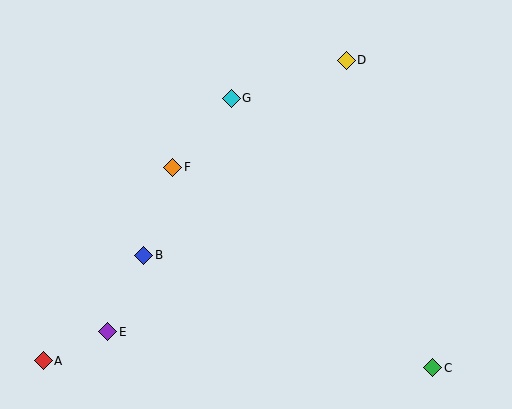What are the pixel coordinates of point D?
Point D is at (346, 60).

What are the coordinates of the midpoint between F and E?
The midpoint between F and E is at (140, 249).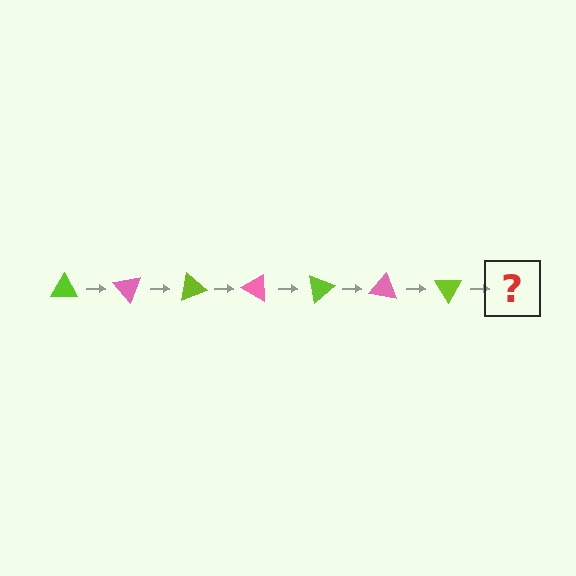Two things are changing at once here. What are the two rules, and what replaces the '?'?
The two rules are that it rotates 50 degrees each step and the color cycles through lime and pink. The '?' should be a pink triangle, rotated 350 degrees from the start.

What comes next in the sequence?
The next element should be a pink triangle, rotated 350 degrees from the start.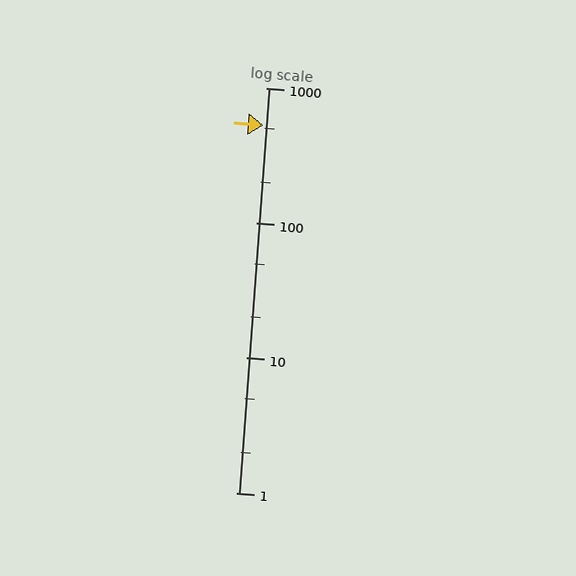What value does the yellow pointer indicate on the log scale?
The pointer indicates approximately 530.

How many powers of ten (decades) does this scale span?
The scale spans 3 decades, from 1 to 1000.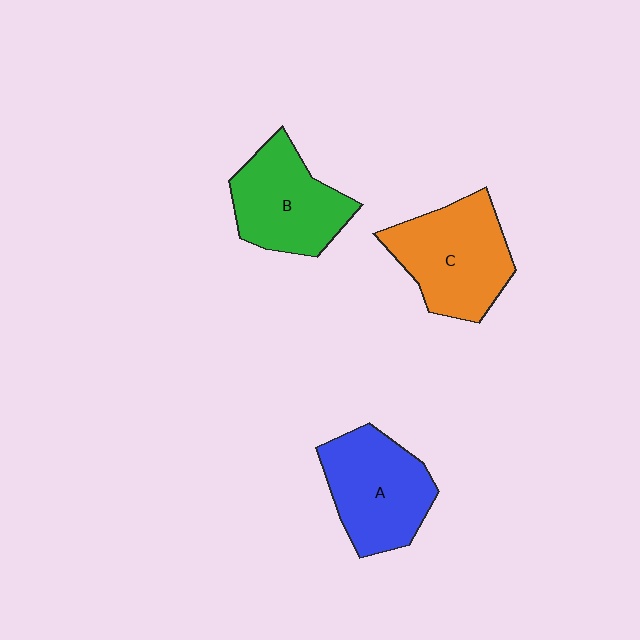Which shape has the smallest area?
Shape B (green).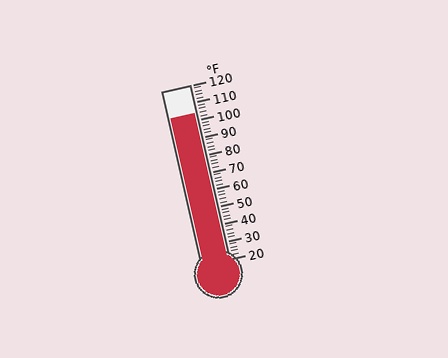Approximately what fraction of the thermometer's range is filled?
The thermometer is filled to approximately 85% of its range.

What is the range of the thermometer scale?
The thermometer scale ranges from 20°F to 120°F.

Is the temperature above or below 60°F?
The temperature is above 60°F.